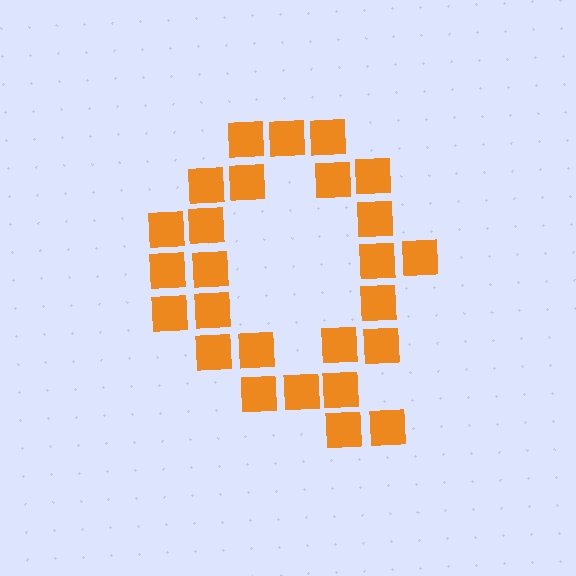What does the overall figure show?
The overall figure shows the letter Q.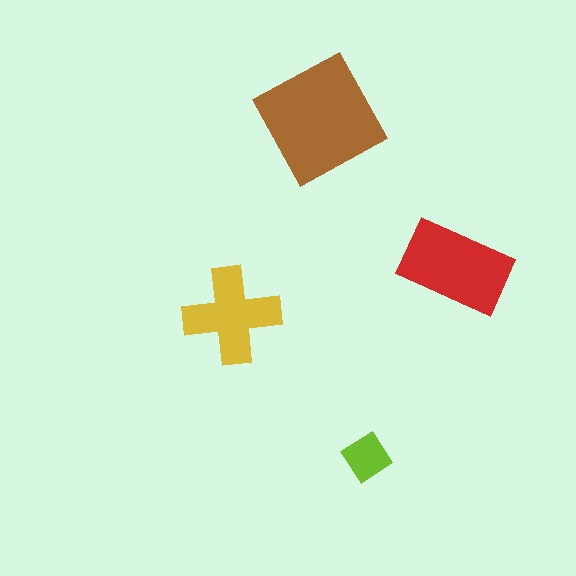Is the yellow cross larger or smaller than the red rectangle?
Smaller.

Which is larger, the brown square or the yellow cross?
The brown square.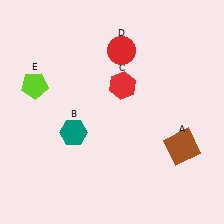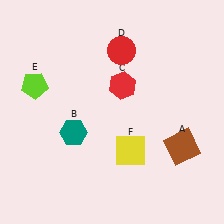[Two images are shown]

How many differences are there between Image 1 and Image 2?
There is 1 difference between the two images.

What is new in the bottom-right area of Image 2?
A yellow square (F) was added in the bottom-right area of Image 2.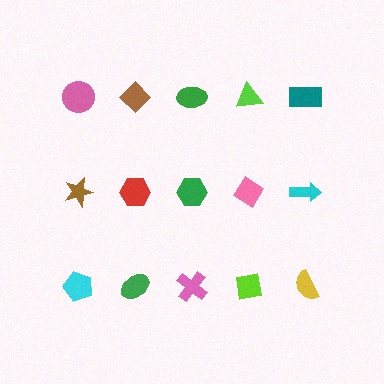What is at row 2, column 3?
A green hexagon.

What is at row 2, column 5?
A cyan arrow.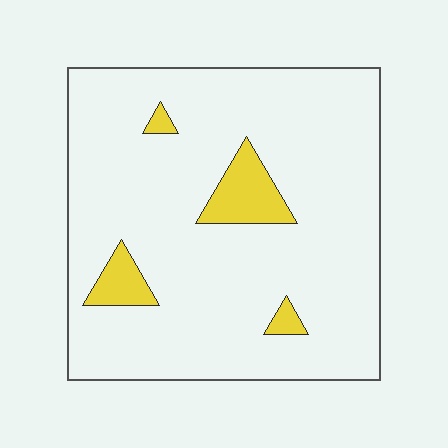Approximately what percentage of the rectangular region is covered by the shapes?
Approximately 10%.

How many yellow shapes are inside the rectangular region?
4.